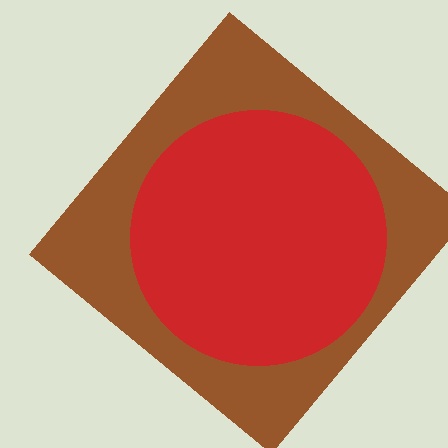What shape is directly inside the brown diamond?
The red circle.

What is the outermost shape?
The brown diamond.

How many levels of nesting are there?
2.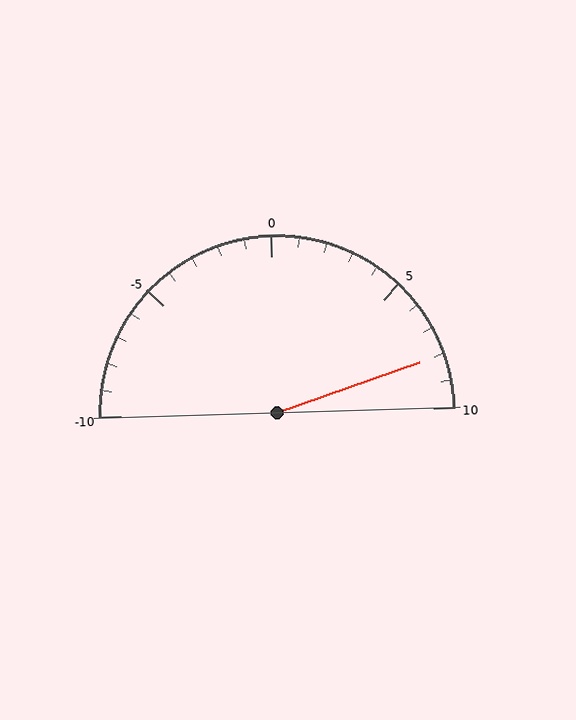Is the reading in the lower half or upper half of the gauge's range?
The reading is in the upper half of the range (-10 to 10).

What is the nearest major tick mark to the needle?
The nearest major tick mark is 10.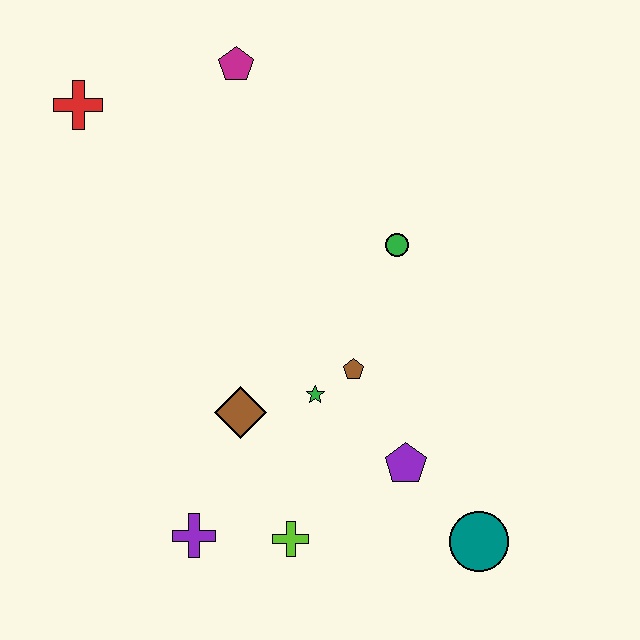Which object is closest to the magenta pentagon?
The red cross is closest to the magenta pentagon.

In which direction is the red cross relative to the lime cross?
The red cross is above the lime cross.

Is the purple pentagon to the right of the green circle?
Yes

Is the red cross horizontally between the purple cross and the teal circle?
No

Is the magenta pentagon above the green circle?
Yes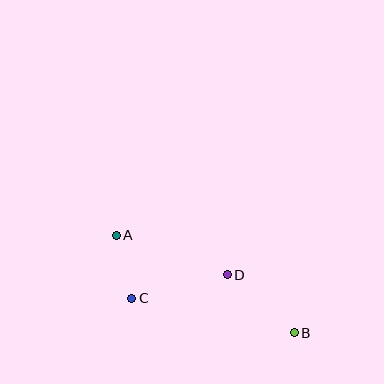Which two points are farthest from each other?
Points A and B are farthest from each other.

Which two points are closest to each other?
Points A and C are closest to each other.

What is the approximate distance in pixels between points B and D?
The distance between B and D is approximately 89 pixels.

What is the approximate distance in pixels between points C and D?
The distance between C and D is approximately 98 pixels.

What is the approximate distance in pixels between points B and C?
The distance between B and C is approximately 166 pixels.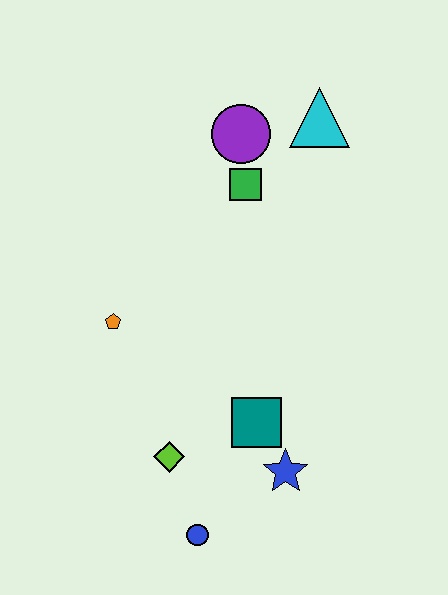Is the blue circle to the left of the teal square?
Yes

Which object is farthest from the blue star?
The cyan triangle is farthest from the blue star.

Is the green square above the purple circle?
No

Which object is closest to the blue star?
The teal square is closest to the blue star.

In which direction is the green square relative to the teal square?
The green square is above the teal square.